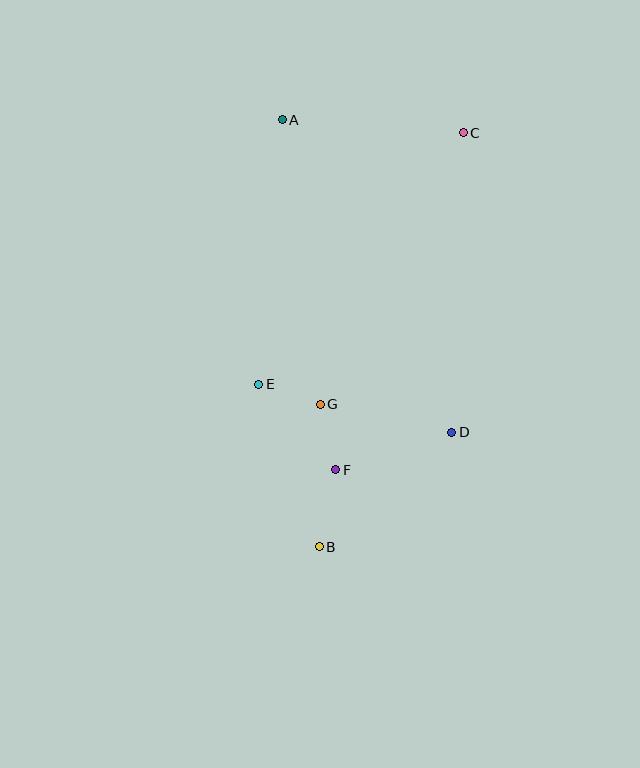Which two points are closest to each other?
Points E and G are closest to each other.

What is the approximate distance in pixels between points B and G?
The distance between B and G is approximately 142 pixels.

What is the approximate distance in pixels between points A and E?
The distance between A and E is approximately 266 pixels.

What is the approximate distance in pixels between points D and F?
The distance between D and F is approximately 122 pixels.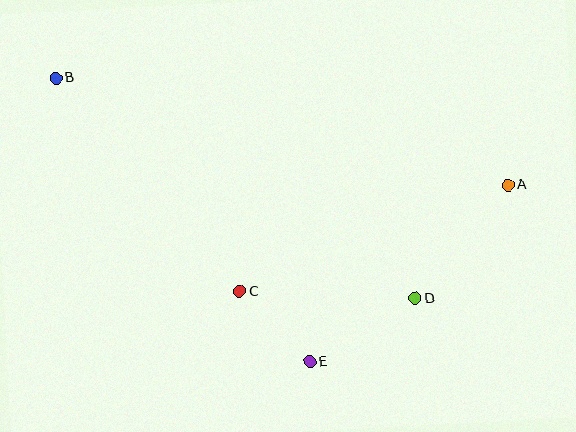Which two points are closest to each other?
Points C and E are closest to each other.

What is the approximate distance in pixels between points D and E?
The distance between D and E is approximately 123 pixels.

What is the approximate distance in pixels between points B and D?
The distance between B and D is approximately 421 pixels.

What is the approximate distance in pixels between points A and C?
The distance between A and C is approximately 289 pixels.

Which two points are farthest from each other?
Points A and B are farthest from each other.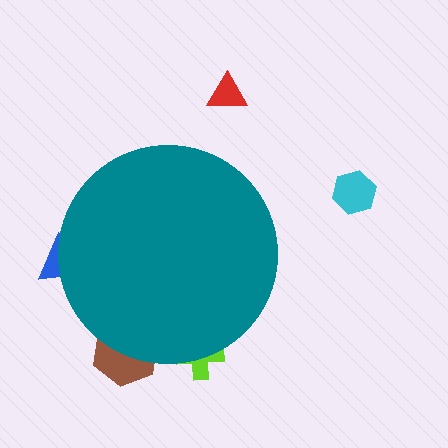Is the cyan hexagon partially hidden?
No, the cyan hexagon is fully visible.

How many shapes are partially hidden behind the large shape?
3 shapes are partially hidden.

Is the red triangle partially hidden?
No, the red triangle is fully visible.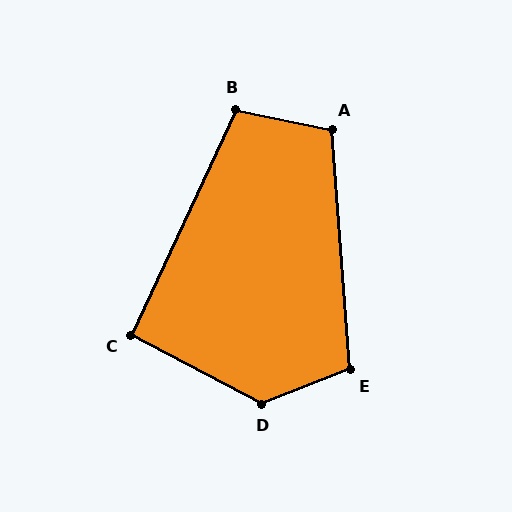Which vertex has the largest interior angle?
D, at approximately 131 degrees.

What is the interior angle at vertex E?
Approximately 107 degrees (obtuse).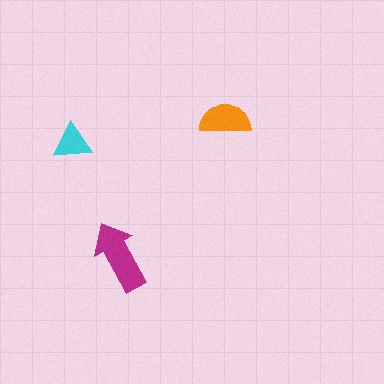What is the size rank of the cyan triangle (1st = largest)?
3rd.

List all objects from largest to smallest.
The magenta arrow, the orange semicircle, the cyan triangle.